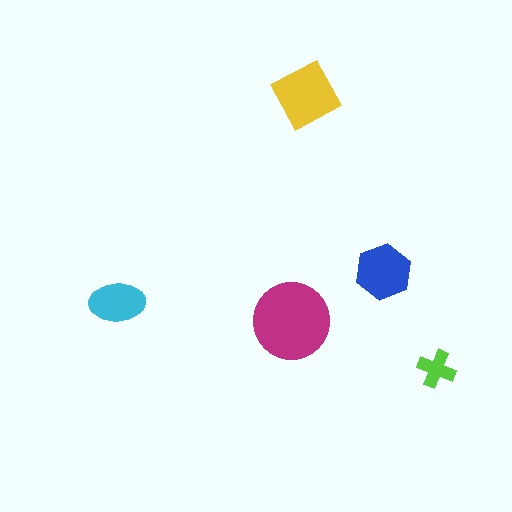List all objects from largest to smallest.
The magenta circle, the yellow diamond, the blue hexagon, the cyan ellipse, the lime cross.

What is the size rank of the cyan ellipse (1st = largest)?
4th.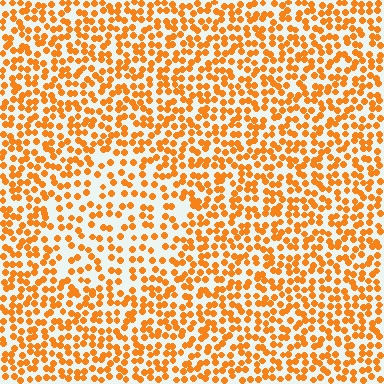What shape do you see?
I see a circle.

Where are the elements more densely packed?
The elements are more densely packed outside the circle boundary.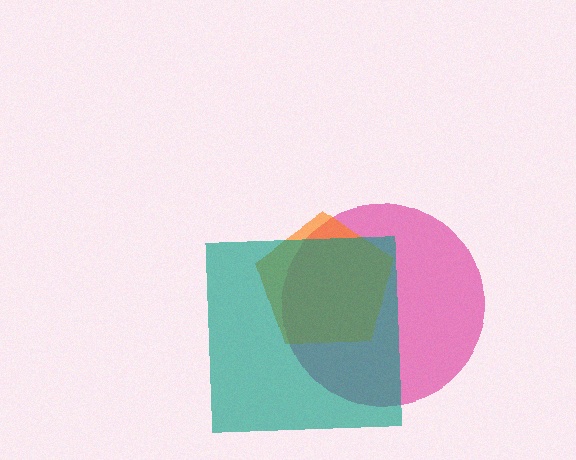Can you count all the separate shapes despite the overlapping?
Yes, there are 3 separate shapes.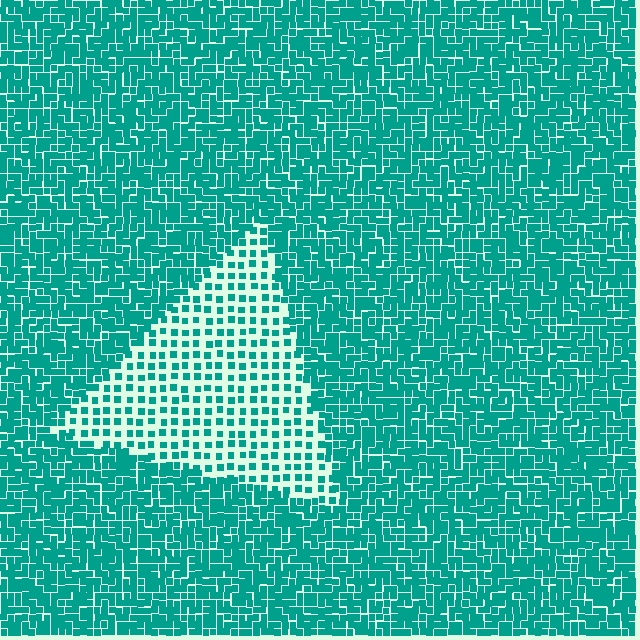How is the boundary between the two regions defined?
The boundary is defined by a change in element density (approximately 2.4x ratio). All elements are the same color, size, and shape.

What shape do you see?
I see a triangle.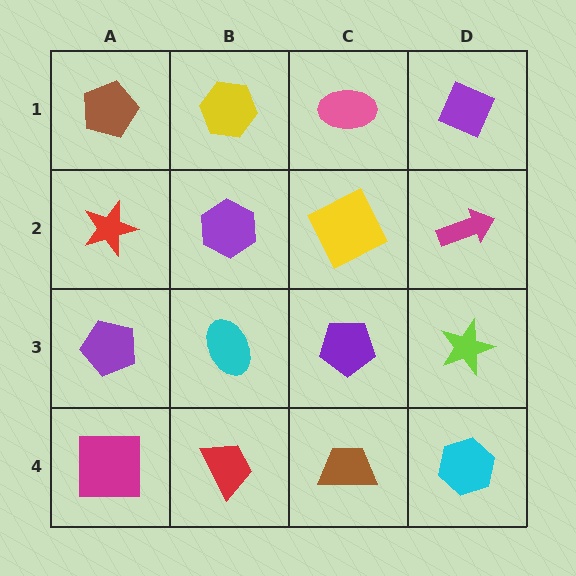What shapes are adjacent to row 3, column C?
A yellow square (row 2, column C), a brown trapezoid (row 4, column C), a cyan ellipse (row 3, column B), a lime star (row 3, column D).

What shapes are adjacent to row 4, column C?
A purple pentagon (row 3, column C), a red trapezoid (row 4, column B), a cyan hexagon (row 4, column D).